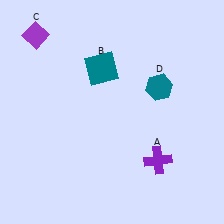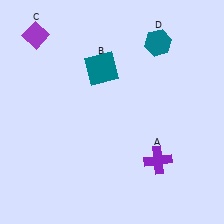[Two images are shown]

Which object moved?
The teal hexagon (D) moved up.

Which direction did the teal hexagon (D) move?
The teal hexagon (D) moved up.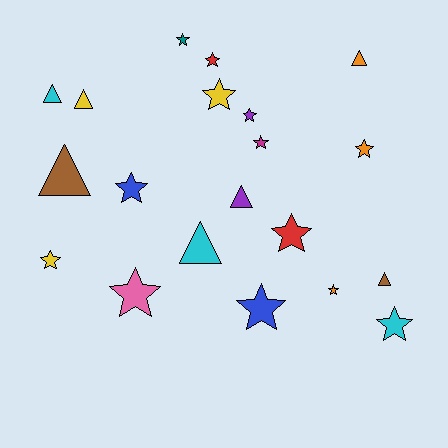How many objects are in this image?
There are 20 objects.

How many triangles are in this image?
There are 7 triangles.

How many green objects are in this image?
There are no green objects.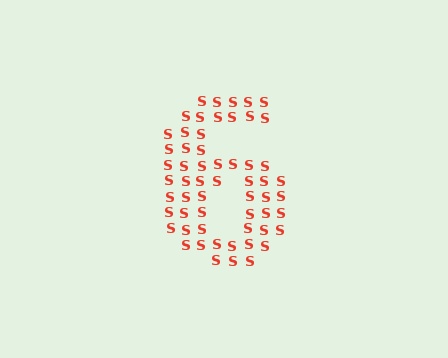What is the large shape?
The large shape is the digit 6.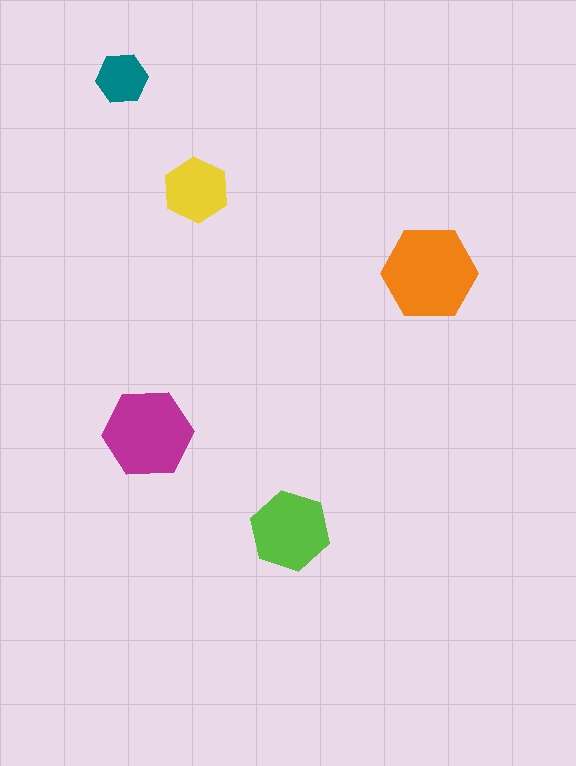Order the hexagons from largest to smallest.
the orange one, the magenta one, the lime one, the yellow one, the teal one.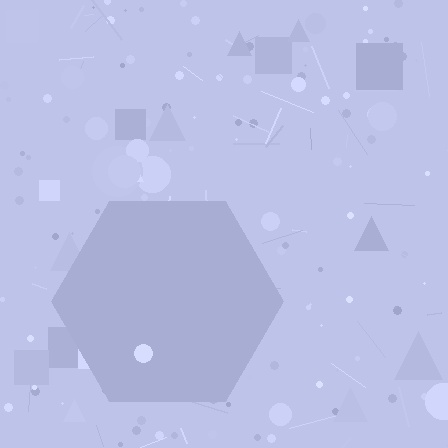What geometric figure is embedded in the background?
A hexagon is embedded in the background.